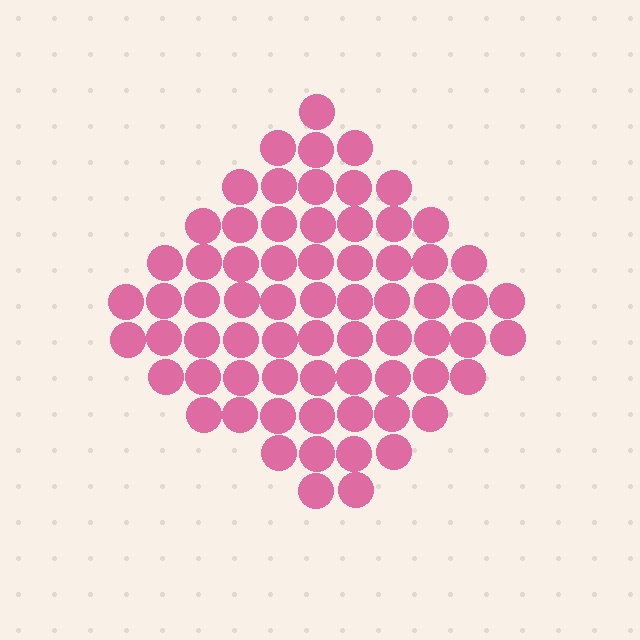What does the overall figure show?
The overall figure shows a diamond.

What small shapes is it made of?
It is made of small circles.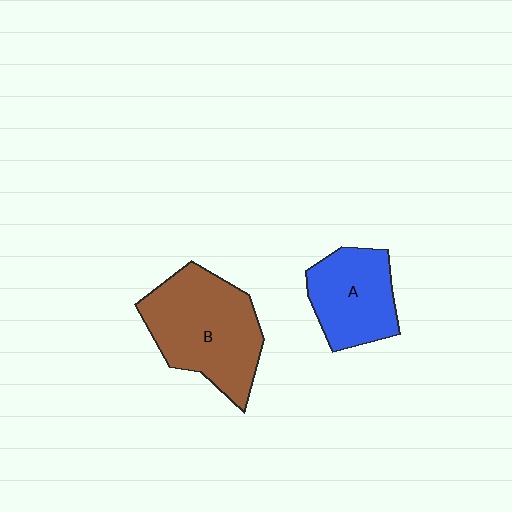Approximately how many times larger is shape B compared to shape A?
Approximately 1.5 times.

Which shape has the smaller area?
Shape A (blue).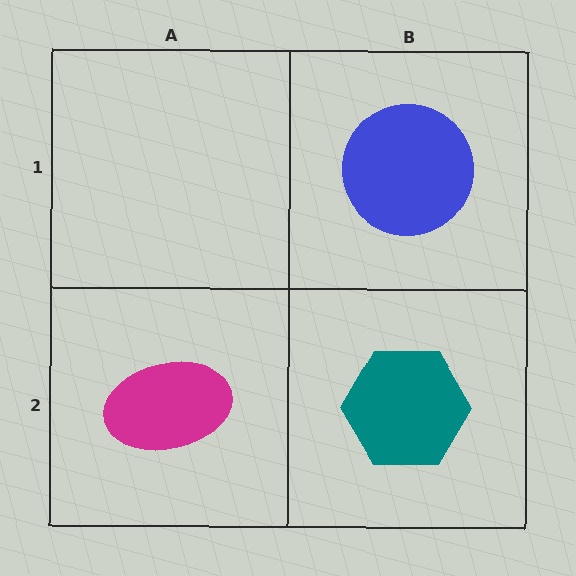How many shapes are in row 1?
1 shape.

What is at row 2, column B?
A teal hexagon.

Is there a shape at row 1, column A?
No, that cell is empty.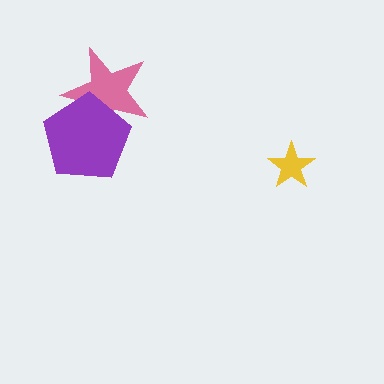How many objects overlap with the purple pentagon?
1 object overlaps with the purple pentagon.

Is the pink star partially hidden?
Yes, it is partially covered by another shape.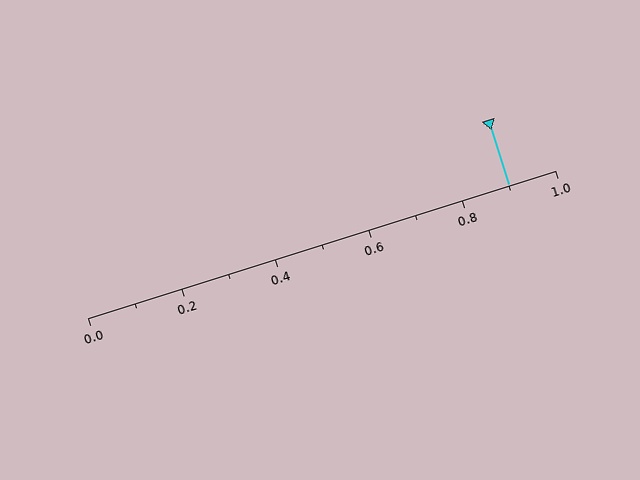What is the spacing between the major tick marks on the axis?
The major ticks are spaced 0.2 apart.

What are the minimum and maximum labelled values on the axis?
The axis runs from 0.0 to 1.0.